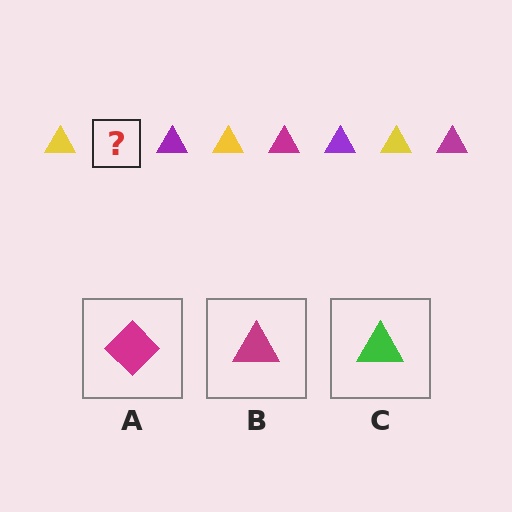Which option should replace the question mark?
Option B.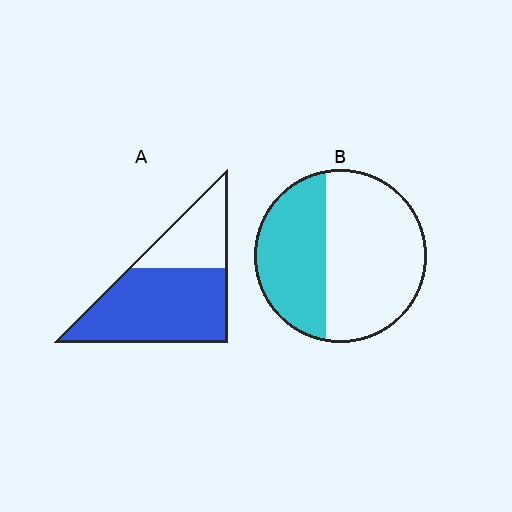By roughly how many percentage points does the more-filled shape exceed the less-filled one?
By roughly 30 percentage points (A over B).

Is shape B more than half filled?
No.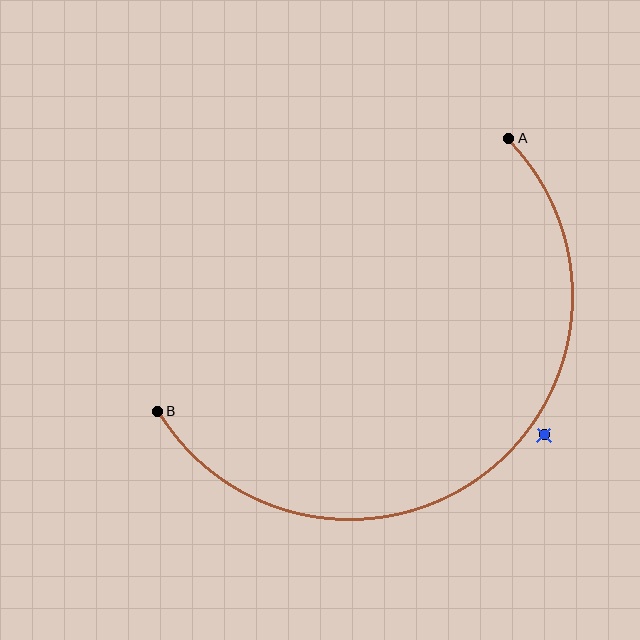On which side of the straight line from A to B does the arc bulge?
The arc bulges below and to the right of the straight line connecting A and B.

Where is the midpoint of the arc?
The arc midpoint is the point on the curve farthest from the straight line joining A and B. It sits below and to the right of that line.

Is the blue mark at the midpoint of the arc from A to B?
No — the blue mark does not lie on the arc at all. It sits slightly outside the curve.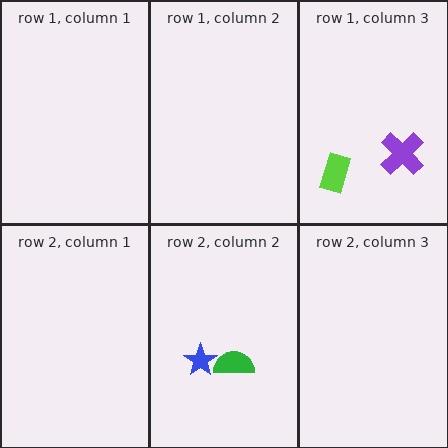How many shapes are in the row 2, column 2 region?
2.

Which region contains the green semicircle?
The row 2, column 2 region.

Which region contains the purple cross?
The row 1, column 3 region.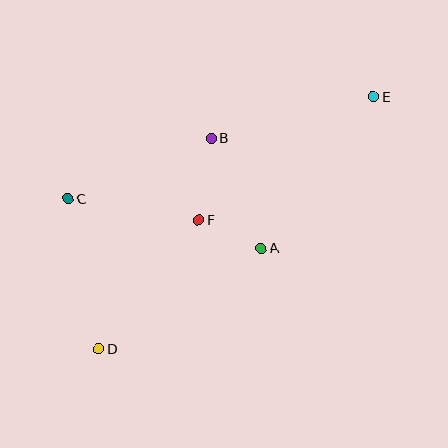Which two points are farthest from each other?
Points D and E are farthest from each other.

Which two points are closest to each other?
Points A and F are closest to each other.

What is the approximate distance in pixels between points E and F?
The distance between E and F is approximately 214 pixels.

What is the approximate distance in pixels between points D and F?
The distance between D and F is approximately 163 pixels.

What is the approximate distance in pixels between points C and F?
The distance between C and F is approximately 132 pixels.